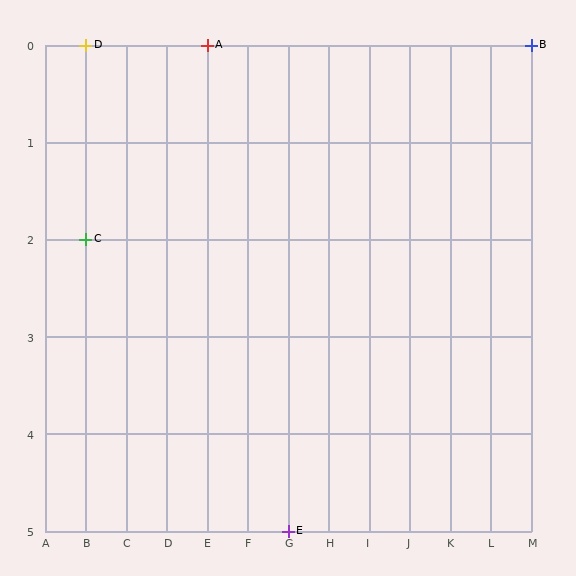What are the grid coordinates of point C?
Point C is at grid coordinates (B, 2).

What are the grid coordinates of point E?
Point E is at grid coordinates (G, 5).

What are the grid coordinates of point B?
Point B is at grid coordinates (M, 0).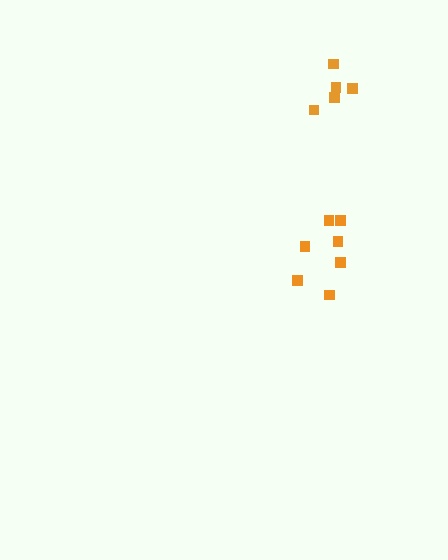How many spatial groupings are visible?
There are 2 spatial groupings.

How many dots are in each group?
Group 1: 7 dots, Group 2: 5 dots (12 total).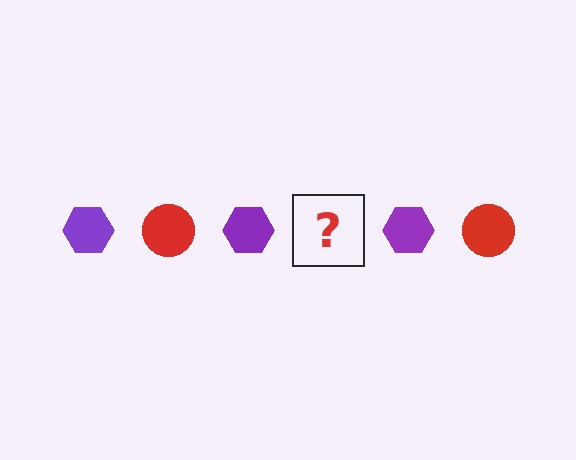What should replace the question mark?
The question mark should be replaced with a red circle.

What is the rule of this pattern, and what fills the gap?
The rule is that the pattern alternates between purple hexagon and red circle. The gap should be filled with a red circle.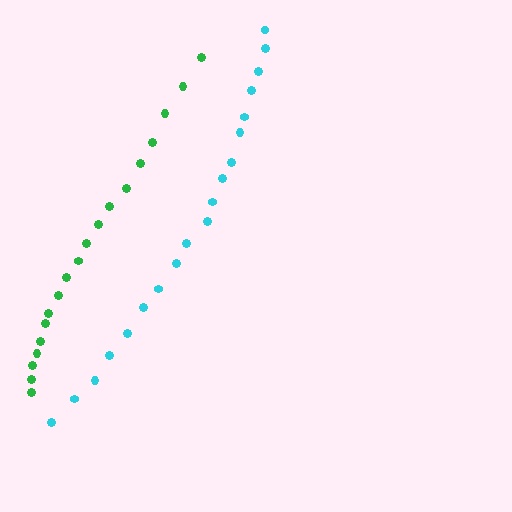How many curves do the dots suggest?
There are 2 distinct paths.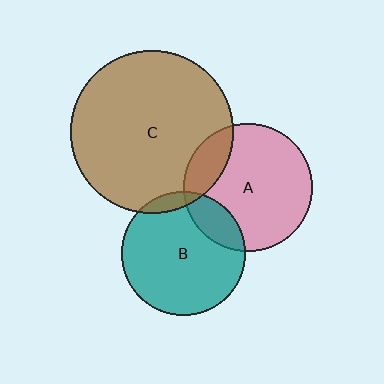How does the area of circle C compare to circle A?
Approximately 1.6 times.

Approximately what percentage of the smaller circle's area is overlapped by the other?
Approximately 5%.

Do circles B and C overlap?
Yes.